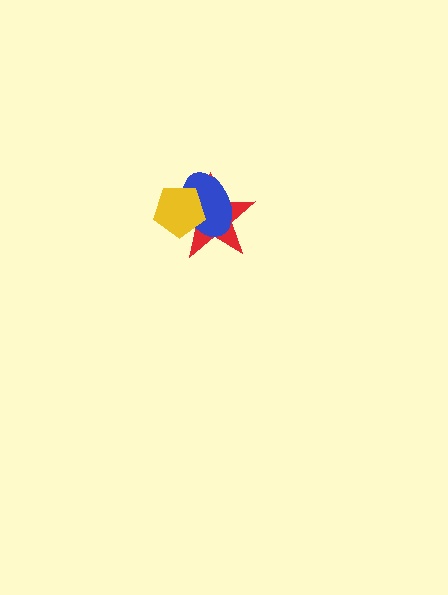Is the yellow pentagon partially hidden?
No, no other shape covers it.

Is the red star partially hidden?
Yes, it is partially covered by another shape.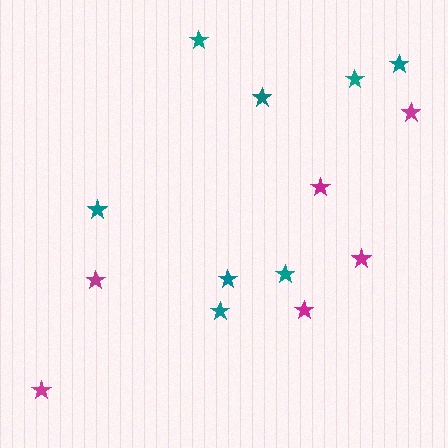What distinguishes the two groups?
There are 2 groups: one group of teal stars (8) and one group of magenta stars (6).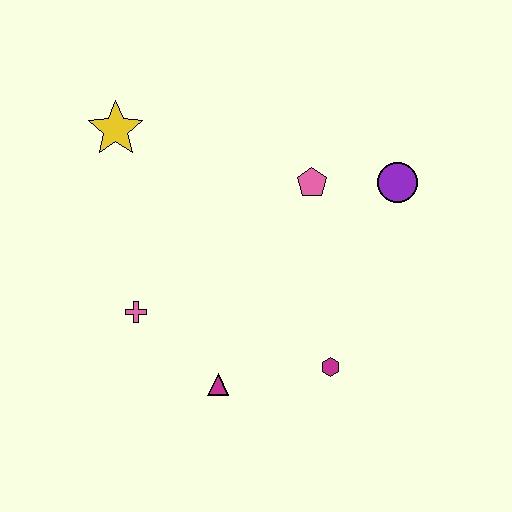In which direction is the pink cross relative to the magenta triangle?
The pink cross is to the left of the magenta triangle.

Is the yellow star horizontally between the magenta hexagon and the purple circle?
No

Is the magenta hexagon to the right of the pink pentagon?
Yes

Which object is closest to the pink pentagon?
The purple circle is closest to the pink pentagon.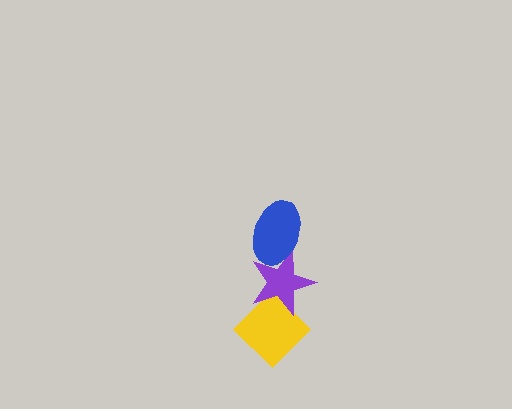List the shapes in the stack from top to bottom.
From top to bottom: the blue ellipse, the purple star, the yellow diamond.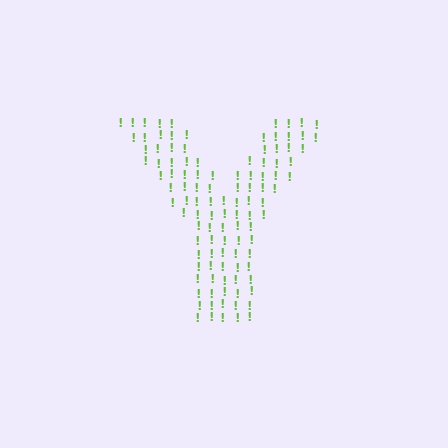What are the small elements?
The small elements are exclamation marks.